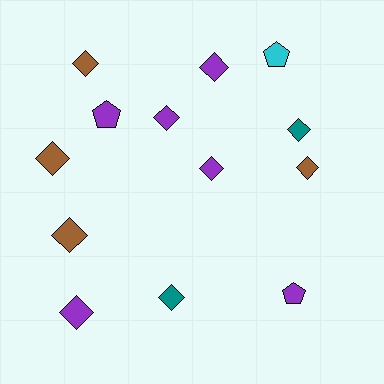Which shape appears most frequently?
Diamond, with 10 objects.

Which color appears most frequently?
Purple, with 6 objects.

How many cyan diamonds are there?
There are no cyan diamonds.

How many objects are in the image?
There are 13 objects.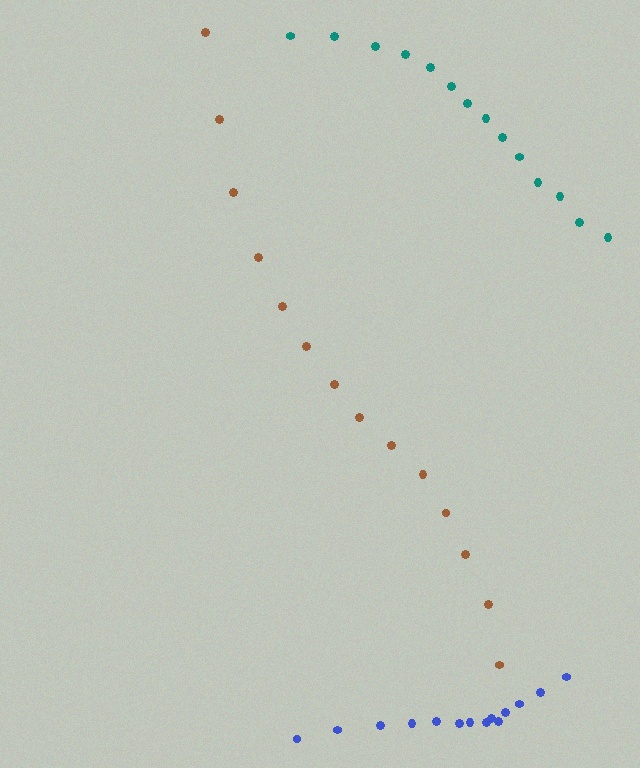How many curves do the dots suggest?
There are 3 distinct paths.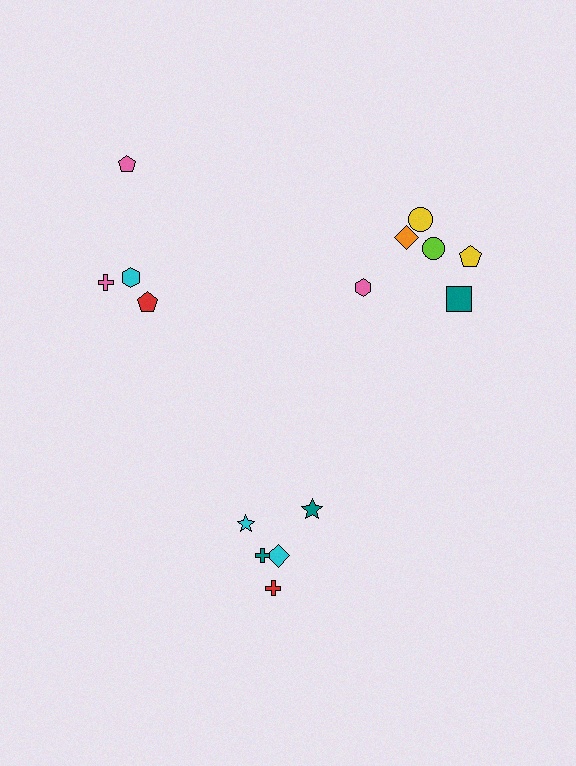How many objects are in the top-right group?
There are 6 objects.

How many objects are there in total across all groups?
There are 15 objects.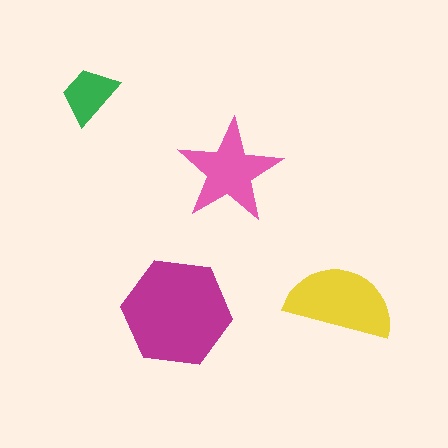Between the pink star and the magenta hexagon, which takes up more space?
The magenta hexagon.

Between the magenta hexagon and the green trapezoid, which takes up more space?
The magenta hexagon.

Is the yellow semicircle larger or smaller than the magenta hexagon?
Smaller.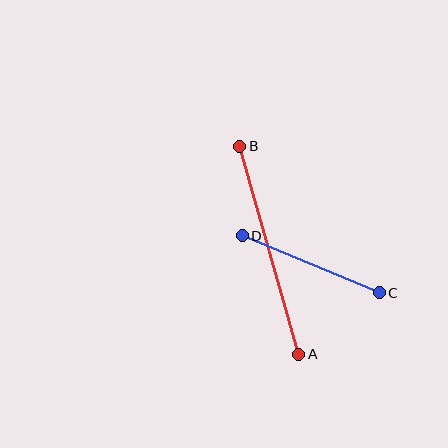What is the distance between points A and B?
The distance is approximately 216 pixels.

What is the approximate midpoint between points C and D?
The midpoint is at approximately (311, 264) pixels.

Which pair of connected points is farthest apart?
Points A and B are farthest apart.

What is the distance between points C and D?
The distance is approximately 148 pixels.